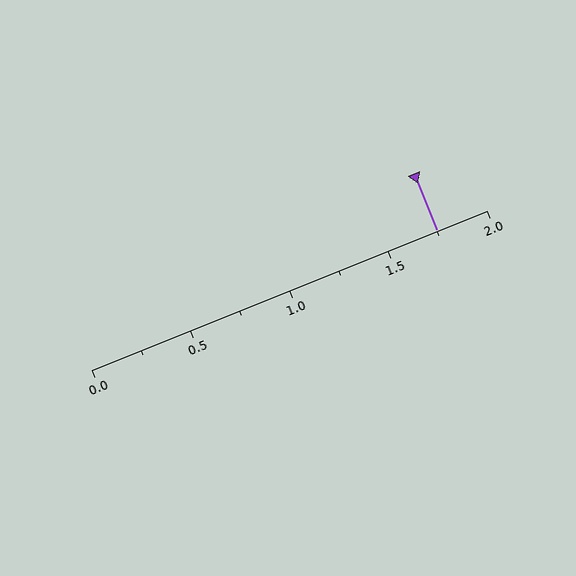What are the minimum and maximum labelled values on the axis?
The axis runs from 0.0 to 2.0.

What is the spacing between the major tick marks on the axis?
The major ticks are spaced 0.5 apart.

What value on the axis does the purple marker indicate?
The marker indicates approximately 1.75.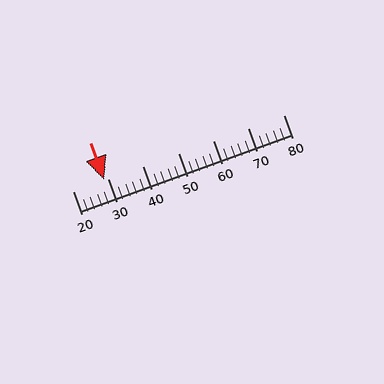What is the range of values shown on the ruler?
The ruler shows values from 20 to 80.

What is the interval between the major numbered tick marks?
The major tick marks are spaced 10 units apart.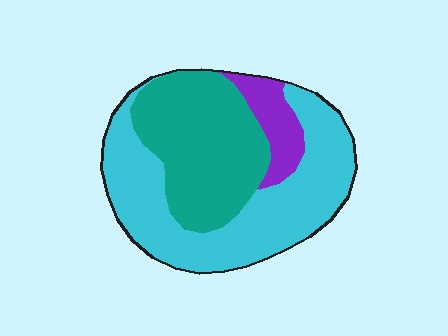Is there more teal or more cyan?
Cyan.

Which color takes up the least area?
Purple, at roughly 10%.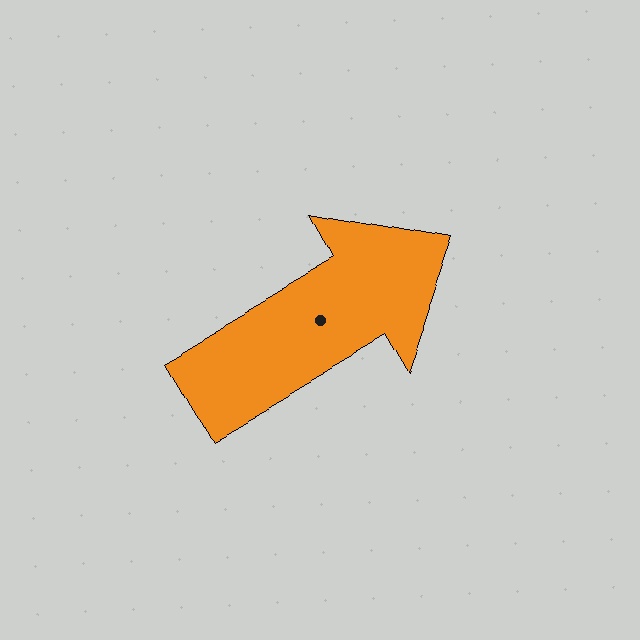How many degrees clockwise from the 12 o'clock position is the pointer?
Approximately 60 degrees.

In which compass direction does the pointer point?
Northeast.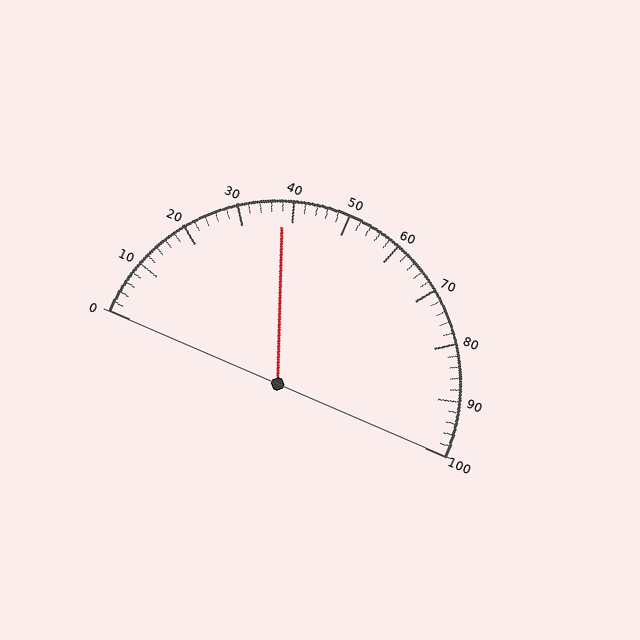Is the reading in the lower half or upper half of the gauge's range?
The reading is in the lower half of the range (0 to 100).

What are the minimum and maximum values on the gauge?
The gauge ranges from 0 to 100.